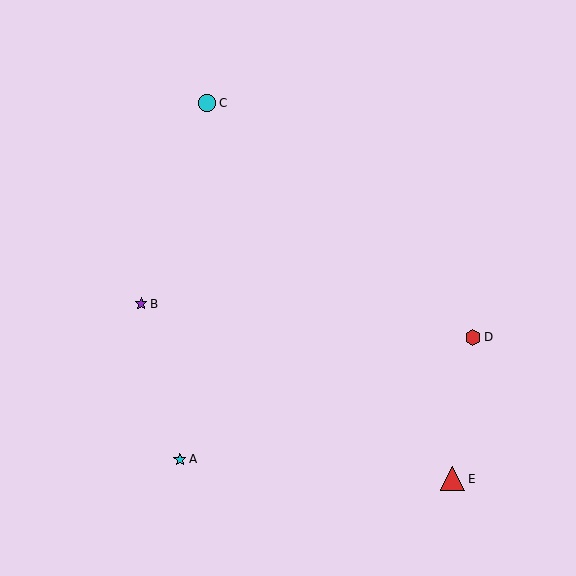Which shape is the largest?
The red triangle (labeled E) is the largest.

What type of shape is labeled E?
Shape E is a red triangle.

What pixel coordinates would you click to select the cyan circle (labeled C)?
Click at (207, 103) to select the cyan circle C.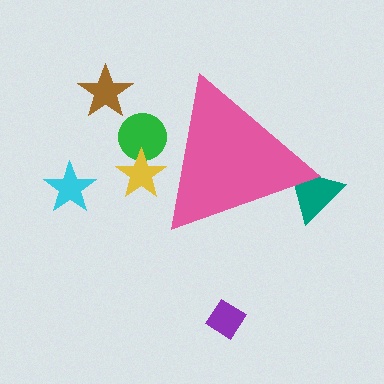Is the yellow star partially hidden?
Yes, the yellow star is partially hidden behind the pink triangle.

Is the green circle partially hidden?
Yes, the green circle is partially hidden behind the pink triangle.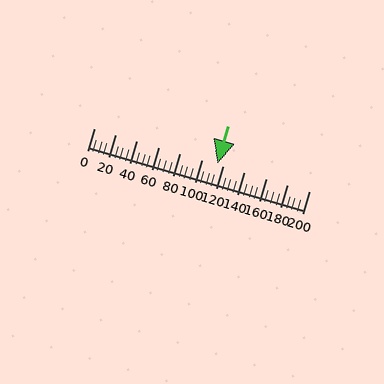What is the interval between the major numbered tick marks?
The major tick marks are spaced 20 units apart.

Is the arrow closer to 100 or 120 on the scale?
The arrow is closer to 120.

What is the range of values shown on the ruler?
The ruler shows values from 0 to 200.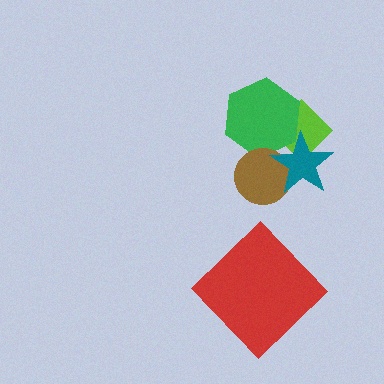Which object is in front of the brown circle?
The teal star is in front of the brown circle.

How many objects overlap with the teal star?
3 objects overlap with the teal star.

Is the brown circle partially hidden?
Yes, it is partially covered by another shape.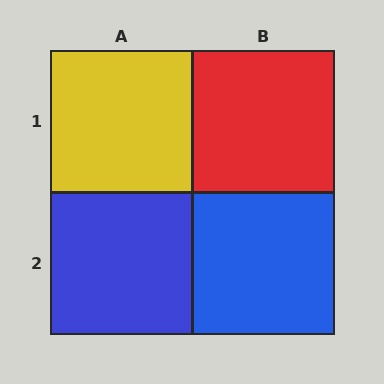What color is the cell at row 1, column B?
Red.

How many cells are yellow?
1 cell is yellow.